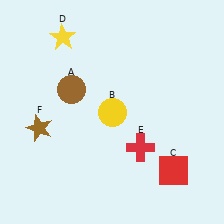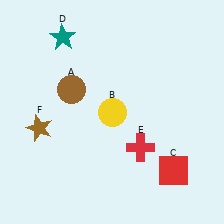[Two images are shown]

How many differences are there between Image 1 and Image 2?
There is 1 difference between the two images.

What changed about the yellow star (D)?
In Image 1, D is yellow. In Image 2, it changed to teal.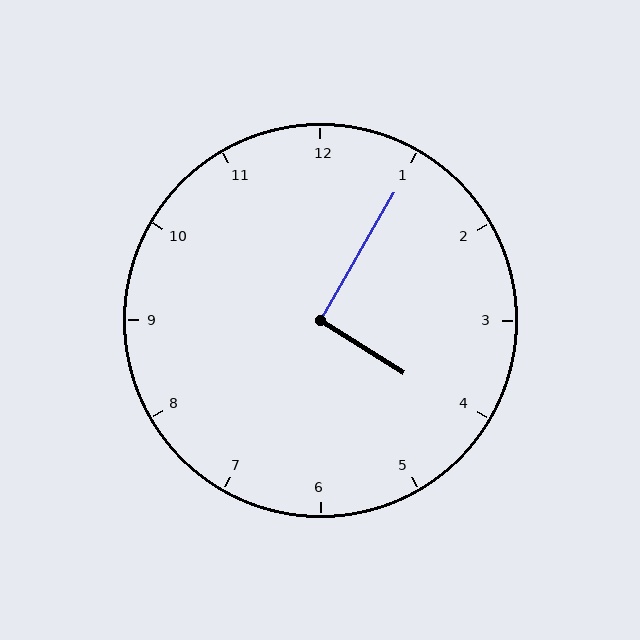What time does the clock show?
4:05.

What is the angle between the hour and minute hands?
Approximately 92 degrees.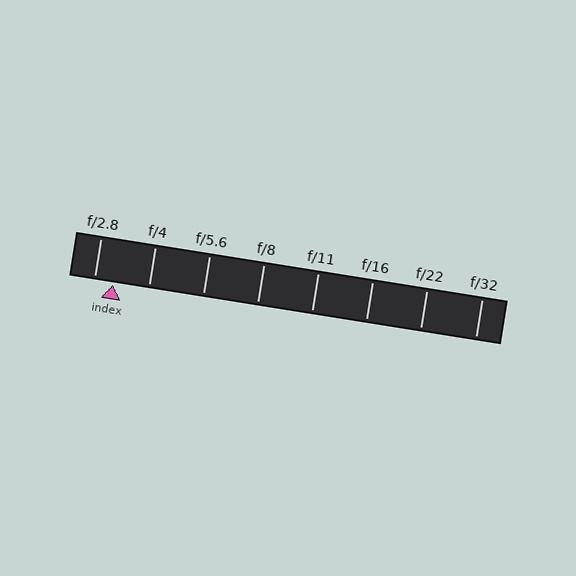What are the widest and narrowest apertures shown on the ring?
The widest aperture shown is f/2.8 and the narrowest is f/32.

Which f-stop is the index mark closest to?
The index mark is closest to f/2.8.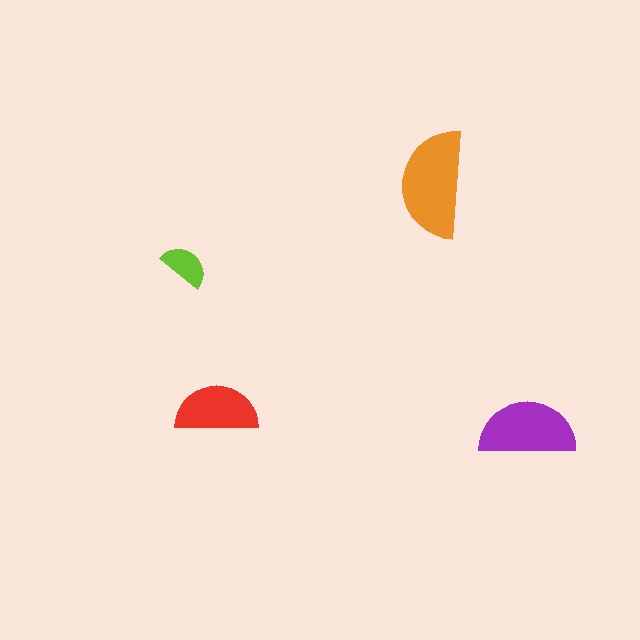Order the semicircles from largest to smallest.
the orange one, the purple one, the red one, the lime one.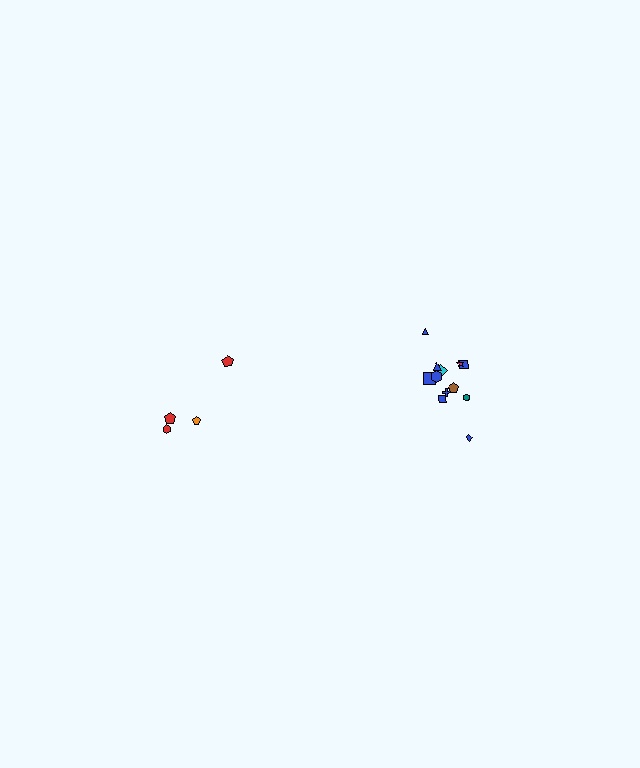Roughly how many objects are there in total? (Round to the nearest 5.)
Roughly 15 objects in total.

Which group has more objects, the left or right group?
The right group.